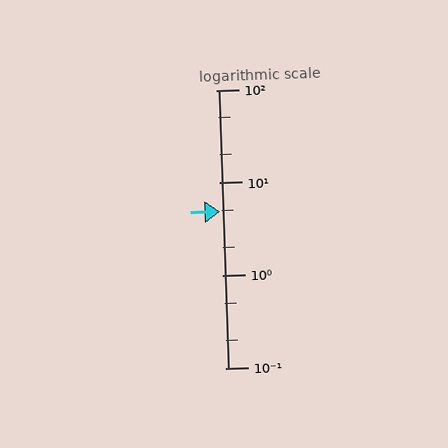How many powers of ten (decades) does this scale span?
The scale spans 3 decades, from 0.1 to 100.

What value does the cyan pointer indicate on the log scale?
The pointer indicates approximately 4.9.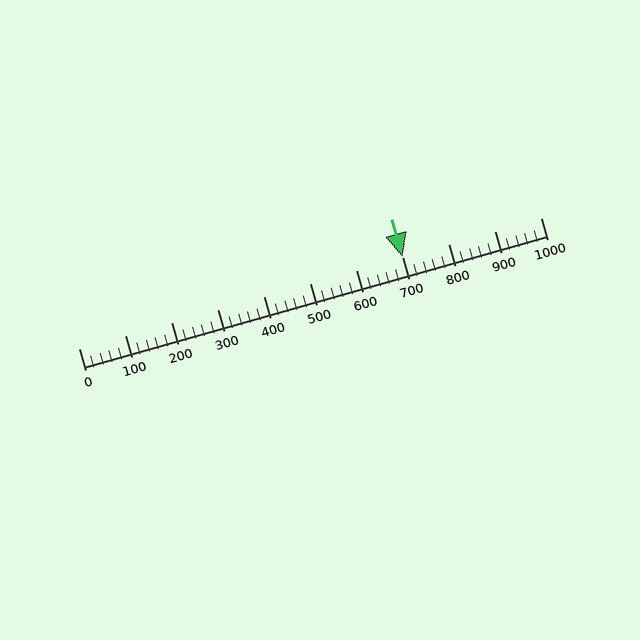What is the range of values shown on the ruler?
The ruler shows values from 0 to 1000.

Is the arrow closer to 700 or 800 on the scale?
The arrow is closer to 700.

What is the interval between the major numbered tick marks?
The major tick marks are spaced 100 units apart.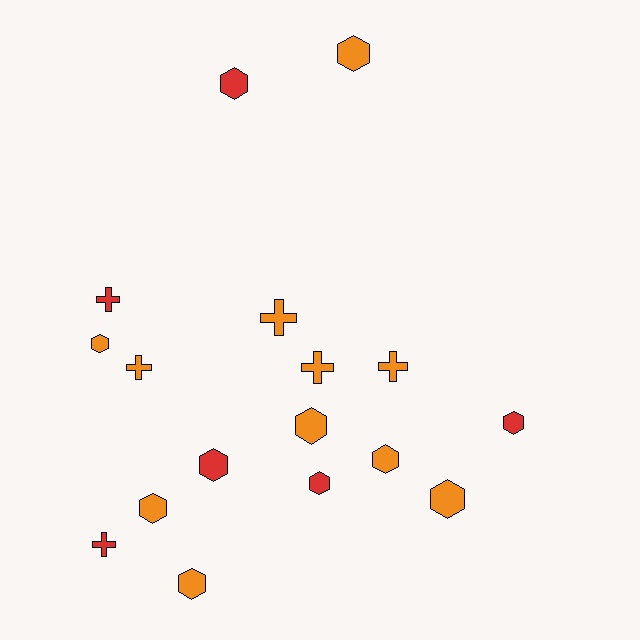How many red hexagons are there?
There are 4 red hexagons.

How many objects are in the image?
There are 17 objects.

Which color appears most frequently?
Orange, with 11 objects.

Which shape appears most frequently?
Hexagon, with 11 objects.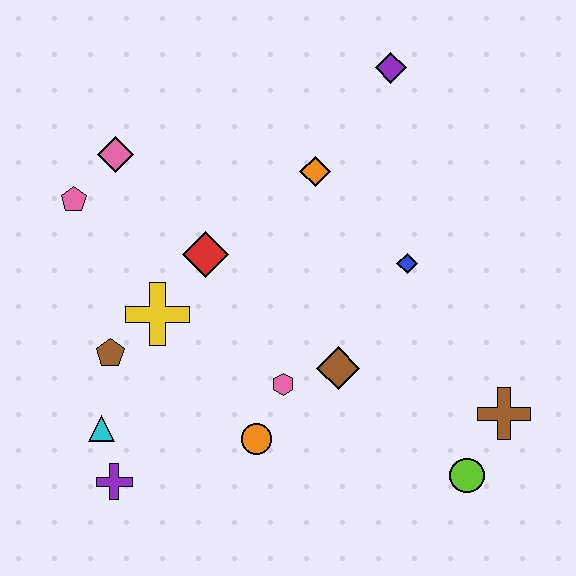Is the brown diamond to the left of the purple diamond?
Yes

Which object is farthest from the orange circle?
The purple diamond is farthest from the orange circle.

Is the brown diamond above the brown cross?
Yes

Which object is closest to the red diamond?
The yellow cross is closest to the red diamond.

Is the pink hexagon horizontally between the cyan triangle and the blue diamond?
Yes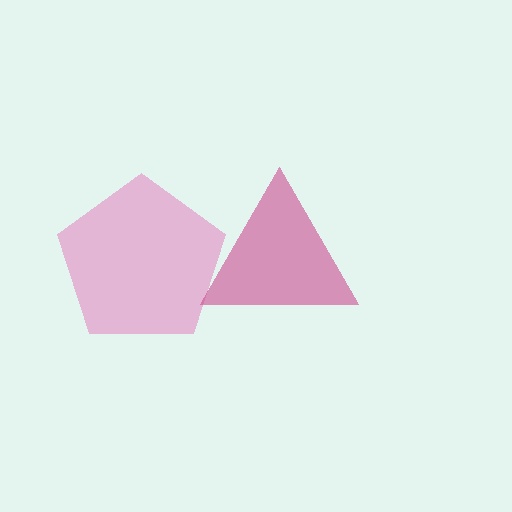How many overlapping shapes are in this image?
There are 2 overlapping shapes in the image.